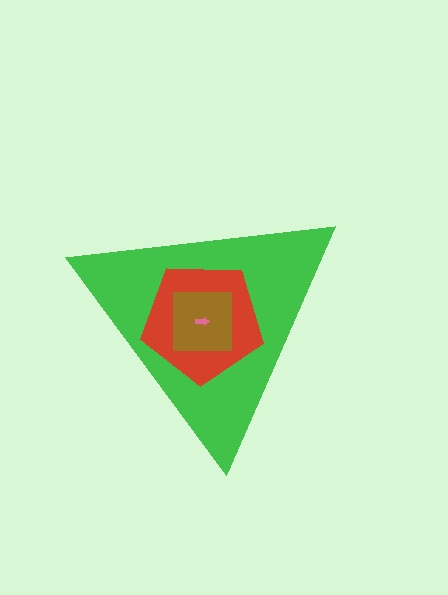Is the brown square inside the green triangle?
Yes.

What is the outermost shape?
The green triangle.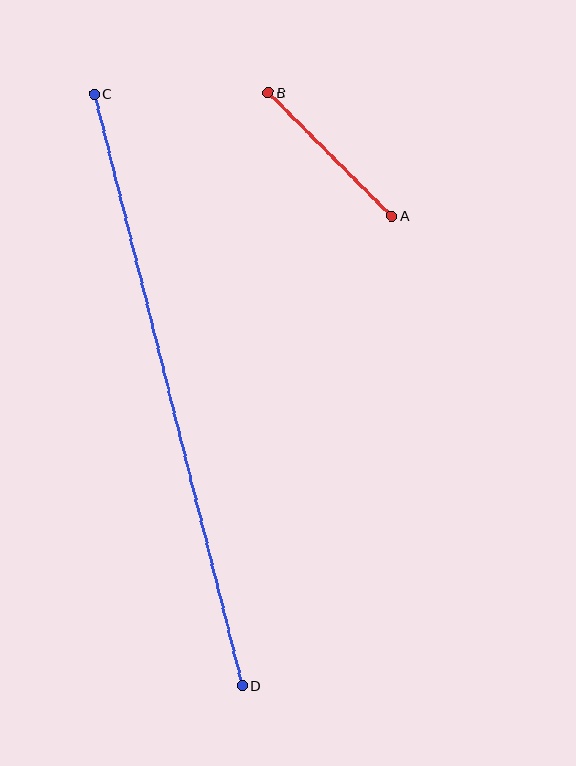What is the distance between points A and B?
The distance is approximately 175 pixels.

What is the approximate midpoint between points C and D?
The midpoint is at approximately (168, 390) pixels.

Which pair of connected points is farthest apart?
Points C and D are farthest apart.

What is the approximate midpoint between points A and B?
The midpoint is at approximately (330, 154) pixels.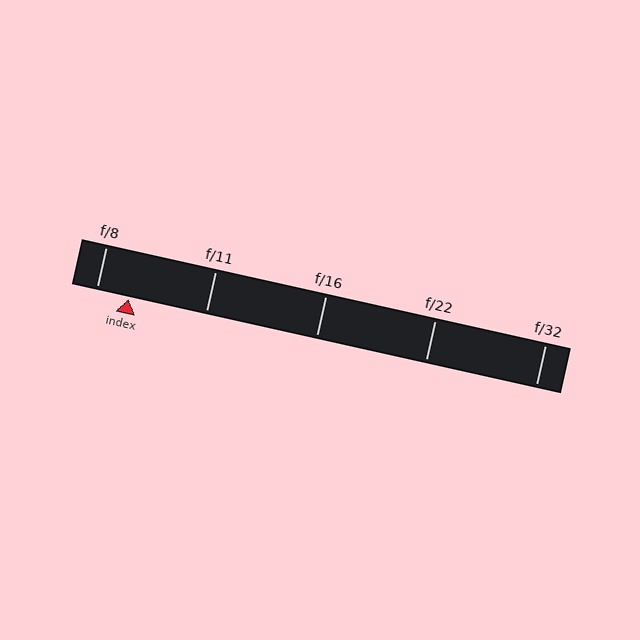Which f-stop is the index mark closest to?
The index mark is closest to f/8.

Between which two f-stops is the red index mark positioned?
The index mark is between f/8 and f/11.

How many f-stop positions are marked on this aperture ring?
There are 5 f-stop positions marked.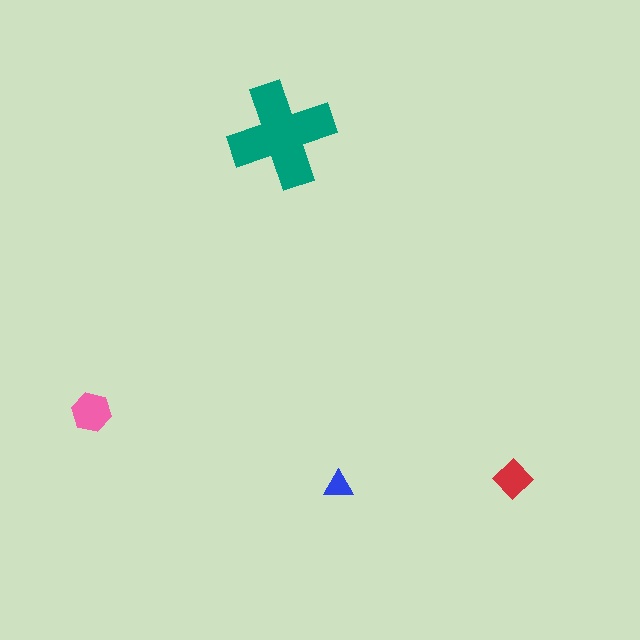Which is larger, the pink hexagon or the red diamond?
The pink hexagon.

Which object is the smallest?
The blue triangle.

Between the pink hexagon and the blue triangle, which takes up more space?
The pink hexagon.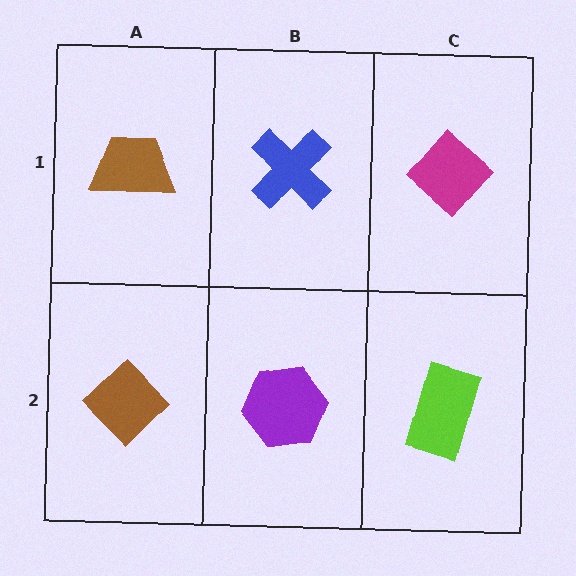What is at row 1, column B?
A blue cross.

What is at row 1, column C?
A magenta diamond.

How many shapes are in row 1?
3 shapes.